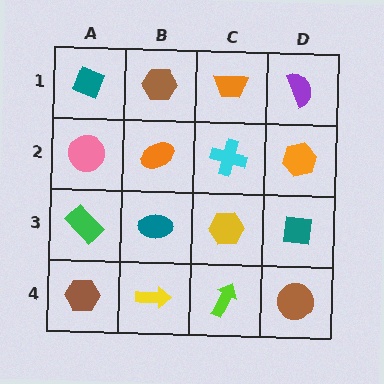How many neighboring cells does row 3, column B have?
4.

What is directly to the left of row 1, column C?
A brown hexagon.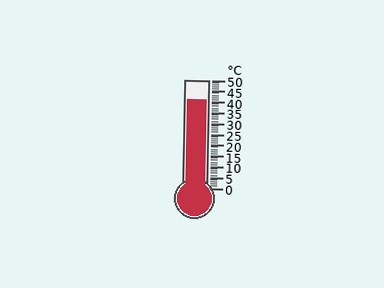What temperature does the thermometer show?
The thermometer shows approximately 41°C.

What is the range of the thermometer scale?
The thermometer scale ranges from 0°C to 50°C.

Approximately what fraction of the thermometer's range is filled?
The thermometer is filled to approximately 80% of its range.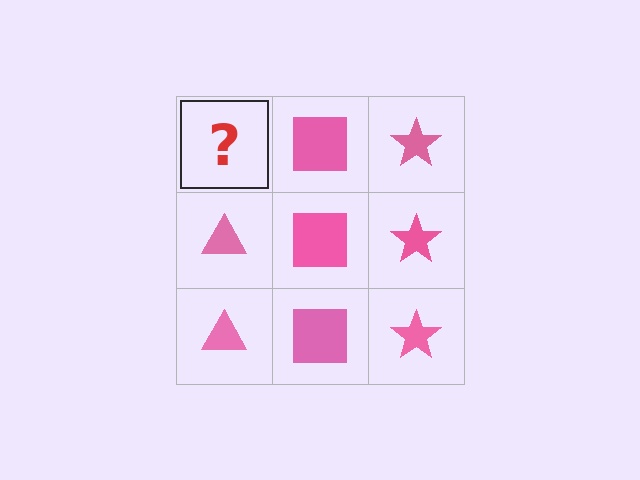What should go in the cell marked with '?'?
The missing cell should contain a pink triangle.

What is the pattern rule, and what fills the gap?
The rule is that each column has a consistent shape. The gap should be filled with a pink triangle.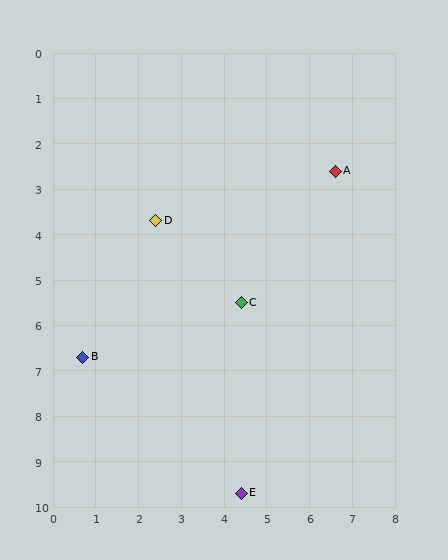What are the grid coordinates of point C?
Point C is at approximately (4.4, 5.5).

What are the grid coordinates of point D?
Point D is at approximately (2.4, 3.7).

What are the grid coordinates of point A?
Point A is at approximately (6.6, 2.6).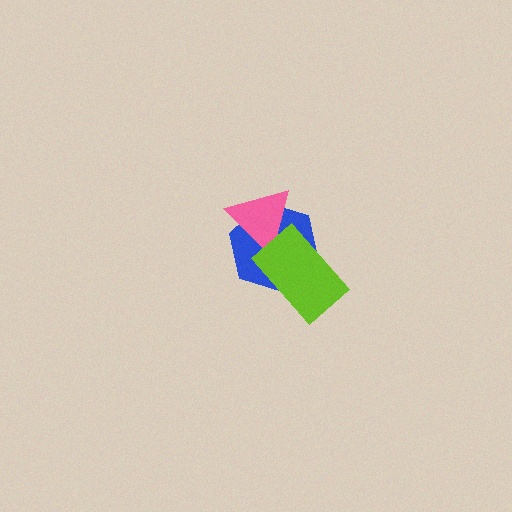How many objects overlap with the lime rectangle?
2 objects overlap with the lime rectangle.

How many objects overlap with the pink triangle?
2 objects overlap with the pink triangle.